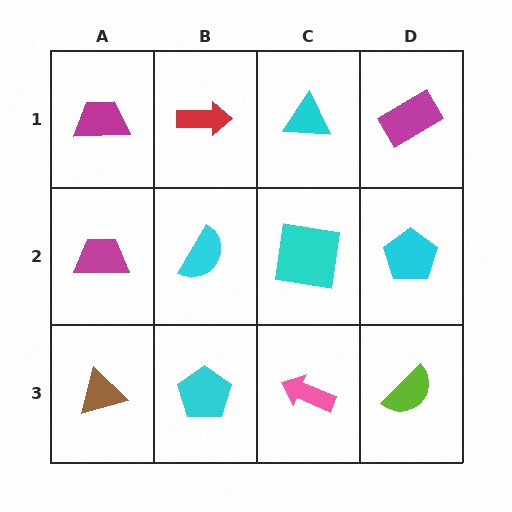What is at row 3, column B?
A cyan pentagon.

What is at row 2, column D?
A cyan pentagon.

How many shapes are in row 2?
4 shapes.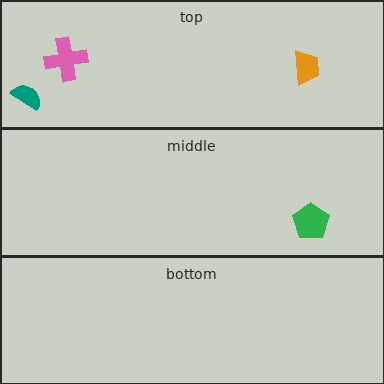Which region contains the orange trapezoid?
The top region.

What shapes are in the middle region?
The green pentagon.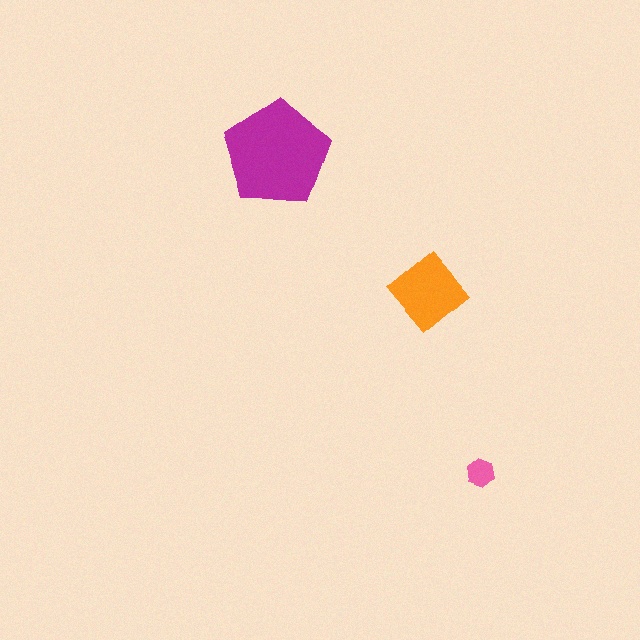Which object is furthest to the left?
The magenta pentagon is leftmost.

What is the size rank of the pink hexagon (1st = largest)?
3rd.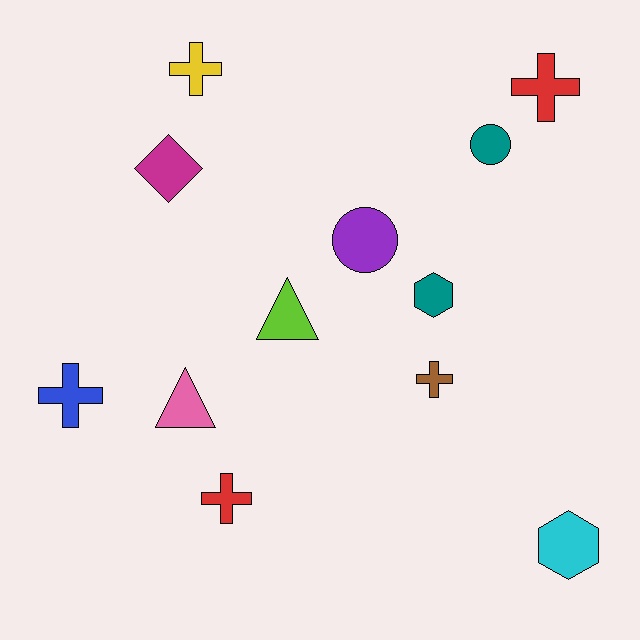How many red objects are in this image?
There are 2 red objects.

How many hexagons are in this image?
There are 2 hexagons.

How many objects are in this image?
There are 12 objects.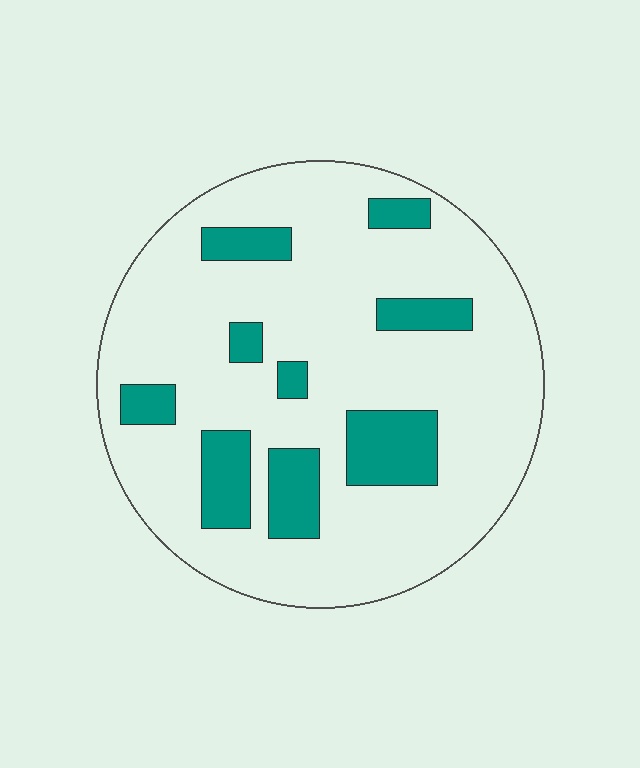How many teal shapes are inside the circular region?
9.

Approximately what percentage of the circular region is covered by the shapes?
Approximately 20%.